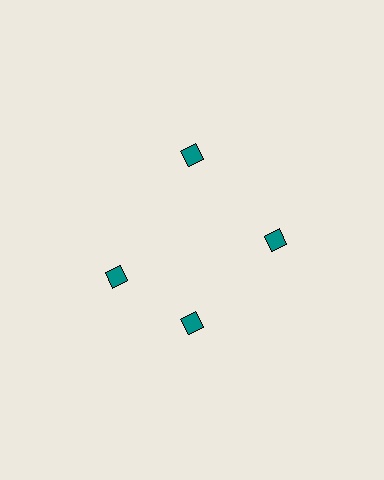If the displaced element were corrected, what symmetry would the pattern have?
It would have 4-fold rotational symmetry — the pattern would map onto itself every 90 degrees.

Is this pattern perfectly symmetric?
No. The 4 teal diamonds are arranged in a ring, but one element near the 9 o'clock position is rotated out of alignment along the ring, breaking the 4-fold rotational symmetry.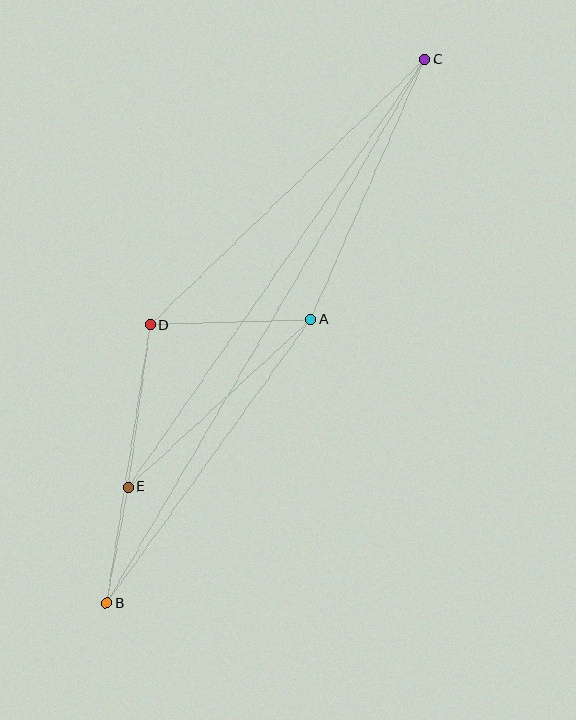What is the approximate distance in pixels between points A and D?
The distance between A and D is approximately 161 pixels.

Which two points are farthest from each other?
Points B and C are farthest from each other.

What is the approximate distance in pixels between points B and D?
The distance between B and D is approximately 282 pixels.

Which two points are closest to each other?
Points B and E are closest to each other.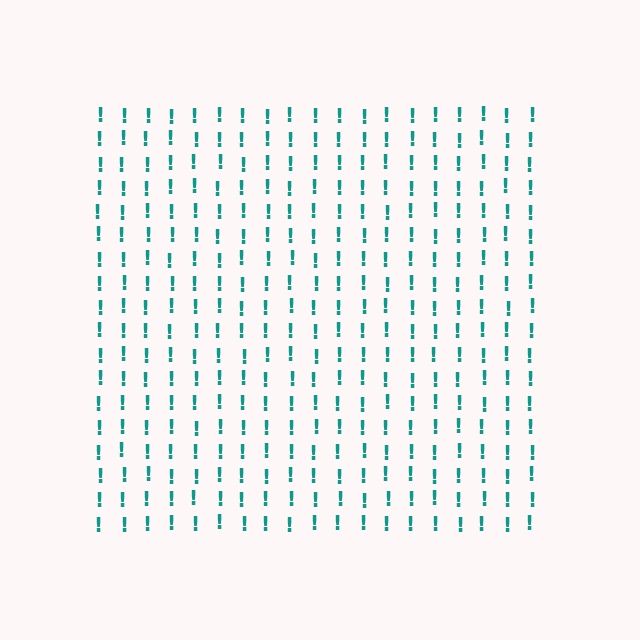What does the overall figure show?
The overall figure shows a square.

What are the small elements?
The small elements are exclamation marks.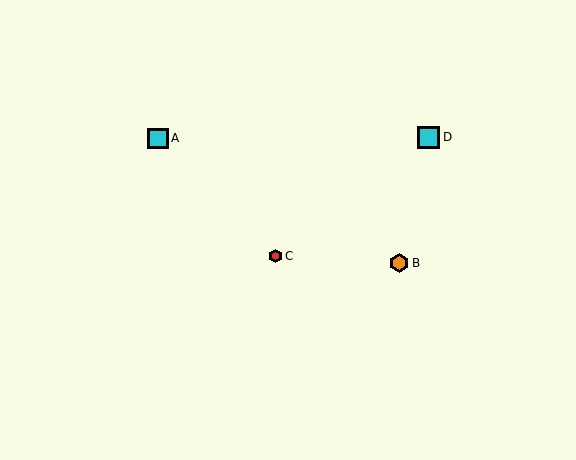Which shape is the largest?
The cyan square (labeled D) is the largest.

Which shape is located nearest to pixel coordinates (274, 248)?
The red hexagon (labeled C) at (276, 256) is nearest to that location.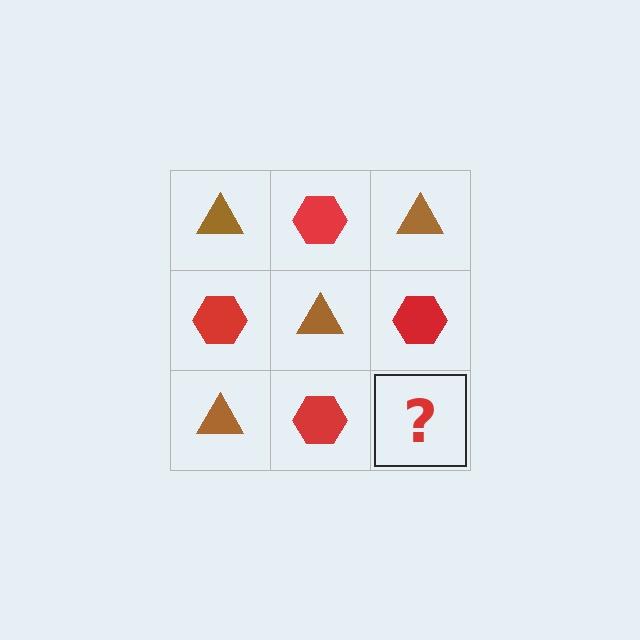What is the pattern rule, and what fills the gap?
The rule is that it alternates brown triangle and red hexagon in a checkerboard pattern. The gap should be filled with a brown triangle.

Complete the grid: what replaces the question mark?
The question mark should be replaced with a brown triangle.